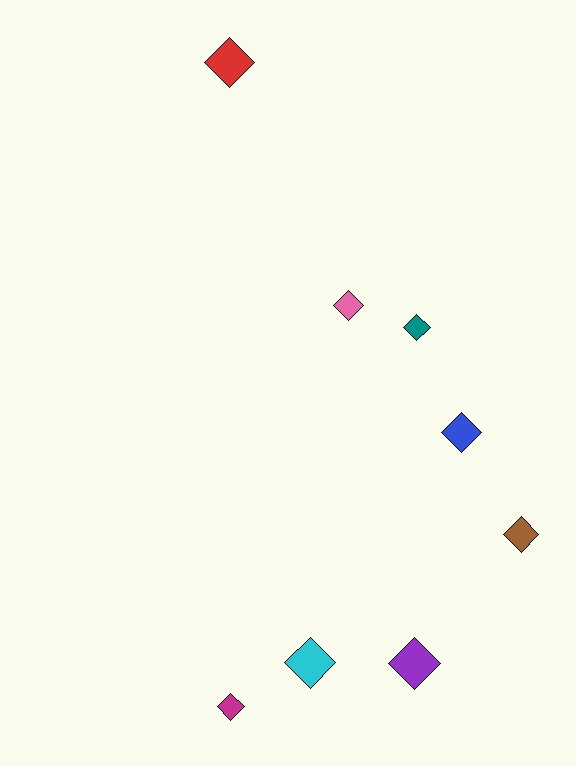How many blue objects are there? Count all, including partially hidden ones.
There is 1 blue object.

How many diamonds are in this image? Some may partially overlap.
There are 8 diamonds.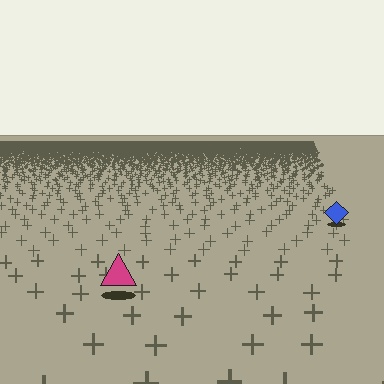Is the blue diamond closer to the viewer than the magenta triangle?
No. The magenta triangle is closer — you can tell from the texture gradient: the ground texture is coarser near it.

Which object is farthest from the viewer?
The blue diamond is farthest from the viewer. It appears smaller and the ground texture around it is denser.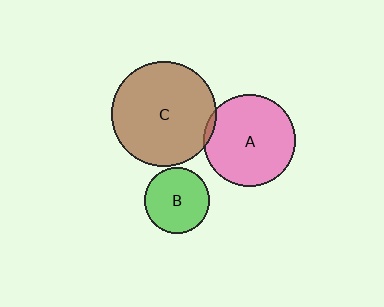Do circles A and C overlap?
Yes.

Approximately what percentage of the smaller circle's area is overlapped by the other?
Approximately 5%.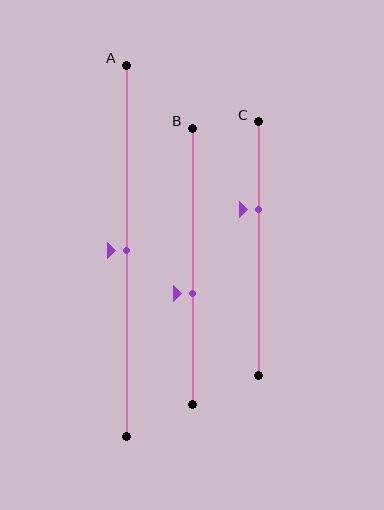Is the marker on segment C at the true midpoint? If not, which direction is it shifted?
No, the marker on segment C is shifted upward by about 15% of the segment length.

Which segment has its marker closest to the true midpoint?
Segment A has its marker closest to the true midpoint.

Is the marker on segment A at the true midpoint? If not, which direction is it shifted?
Yes, the marker on segment A is at the true midpoint.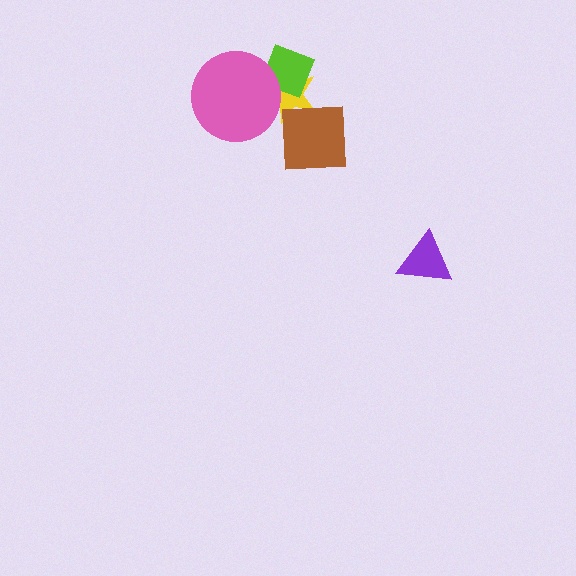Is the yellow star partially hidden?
Yes, it is partially covered by another shape.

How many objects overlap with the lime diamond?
2 objects overlap with the lime diamond.